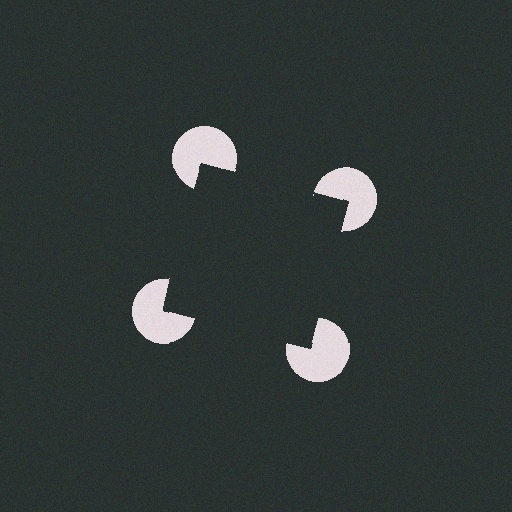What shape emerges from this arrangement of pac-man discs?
An illusory square — its edges are inferred from the aligned wedge cuts in the pac-man discs, not physically drawn.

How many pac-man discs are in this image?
There are 4 — one at each vertex of the illusory square.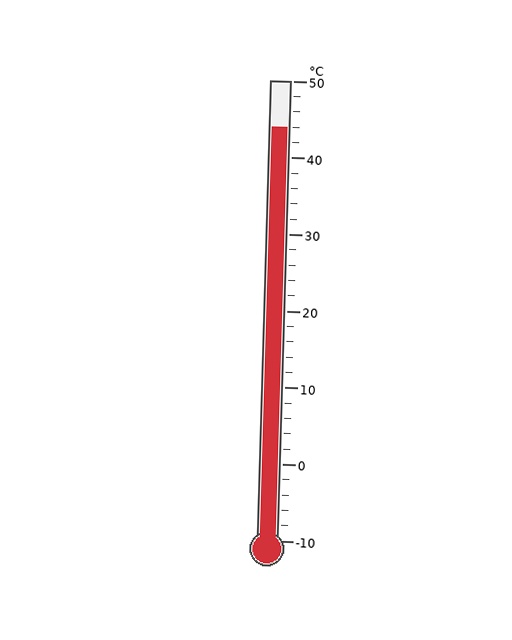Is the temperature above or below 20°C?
The temperature is above 20°C.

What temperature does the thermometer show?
The thermometer shows approximately 44°C.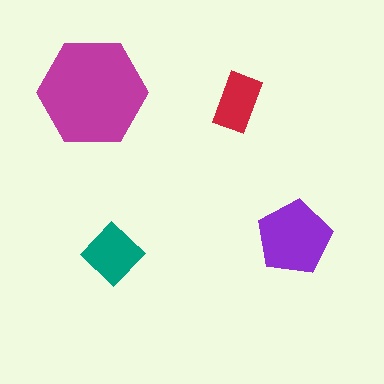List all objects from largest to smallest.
The magenta hexagon, the purple pentagon, the teal diamond, the red rectangle.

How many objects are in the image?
There are 4 objects in the image.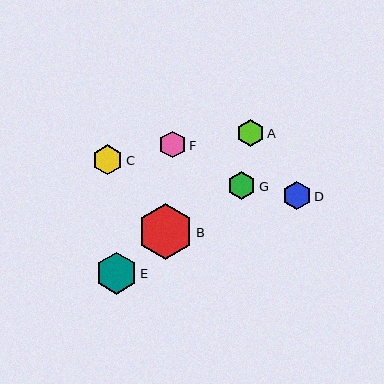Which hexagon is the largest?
Hexagon B is the largest with a size of approximately 56 pixels.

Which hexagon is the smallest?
Hexagon F is the smallest with a size of approximately 27 pixels.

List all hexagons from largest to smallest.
From largest to smallest: B, E, C, D, G, A, F.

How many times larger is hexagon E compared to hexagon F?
Hexagon E is approximately 1.5 times the size of hexagon F.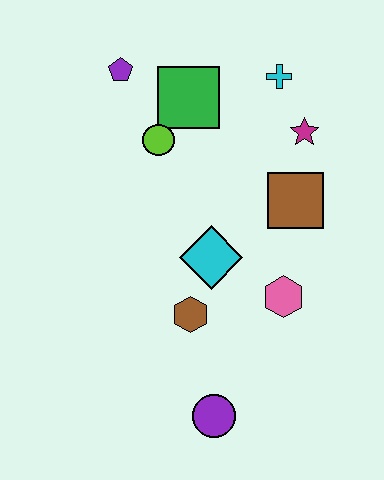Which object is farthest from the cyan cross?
The purple circle is farthest from the cyan cross.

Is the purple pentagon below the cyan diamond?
No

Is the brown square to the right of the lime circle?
Yes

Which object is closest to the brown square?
The magenta star is closest to the brown square.